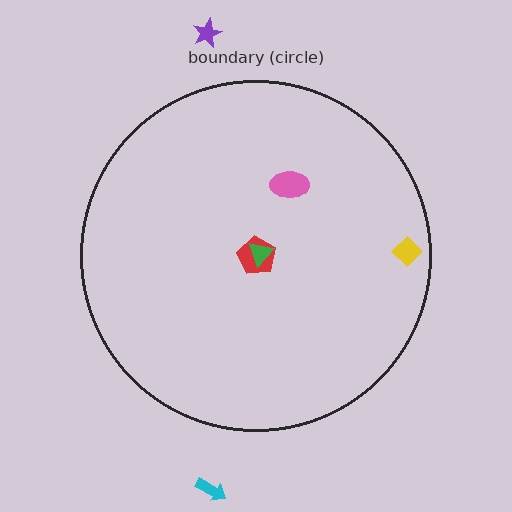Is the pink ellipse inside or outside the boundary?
Inside.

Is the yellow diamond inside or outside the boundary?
Inside.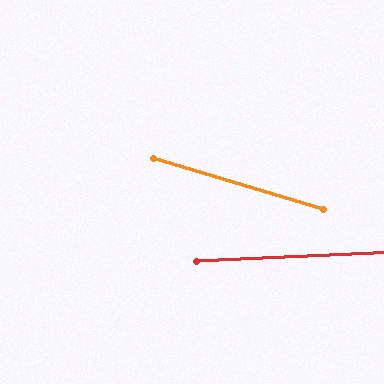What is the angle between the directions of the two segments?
Approximately 19 degrees.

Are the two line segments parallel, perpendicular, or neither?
Neither parallel nor perpendicular — they differ by about 19°.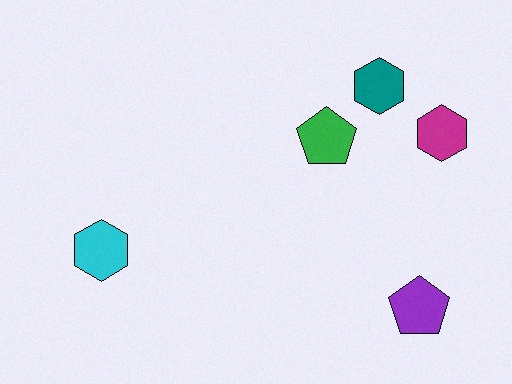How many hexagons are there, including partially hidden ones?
There are 3 hexagons.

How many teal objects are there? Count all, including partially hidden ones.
There is 1 teal object.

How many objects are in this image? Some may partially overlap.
There are 5 objects.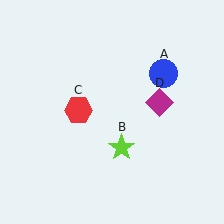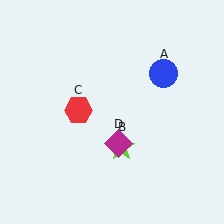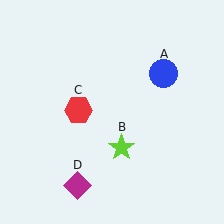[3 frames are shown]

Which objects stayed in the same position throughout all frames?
Blue circle (object A) and lime star (object B) and red hexagon (object C) remained stationary.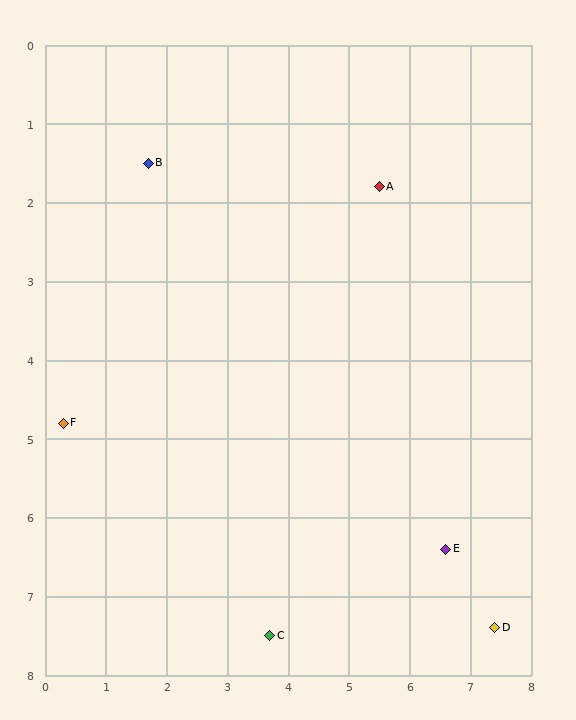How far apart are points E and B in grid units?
Points E and B are about 6.9 grid units apart.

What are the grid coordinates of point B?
Point B is at approximately (1.7, 1.5).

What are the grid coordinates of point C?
Point C is at approximately (3.7, 7.5).